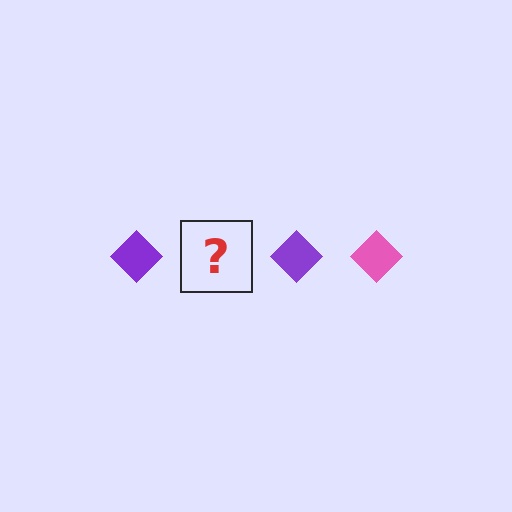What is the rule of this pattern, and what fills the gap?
The rule is that the pattern cycles through purple, pink diamonds. The gap should be filled with a pink diamond.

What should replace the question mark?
The question mark should be replaced with a pink diamond.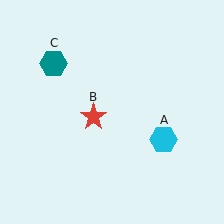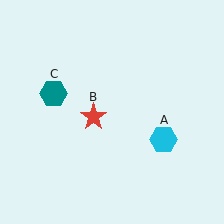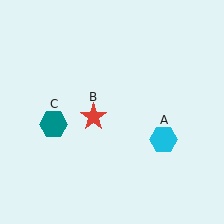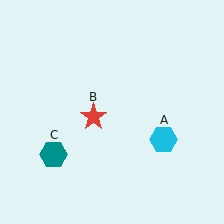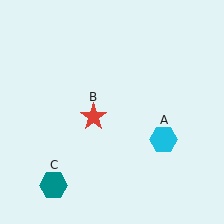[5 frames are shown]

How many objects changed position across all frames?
1 object changed position: teal hexagon (object C).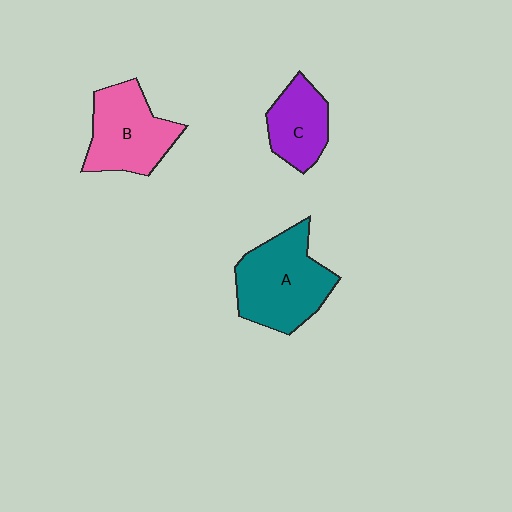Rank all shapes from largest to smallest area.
From largest to smallest: A (teal), B (pink), C (purple).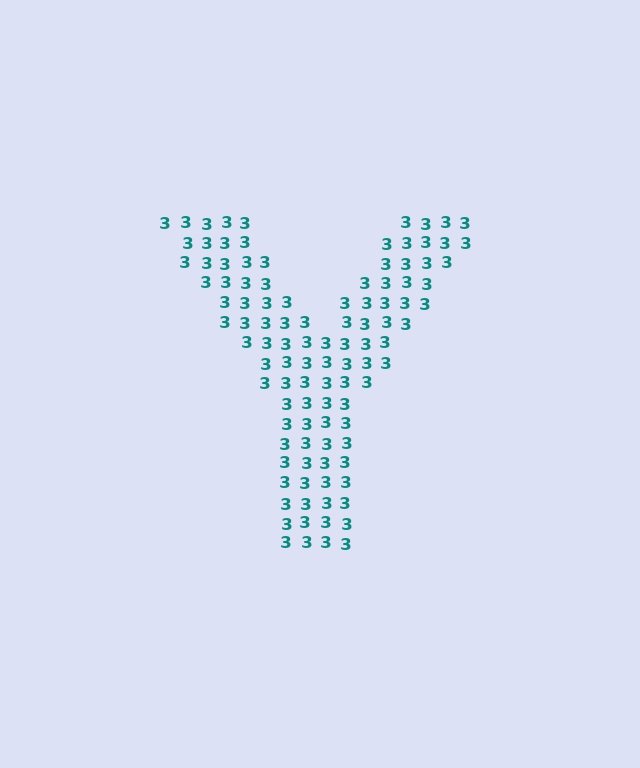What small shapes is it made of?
It is made of small digit 3's.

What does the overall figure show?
The overall figure shows the letter Y.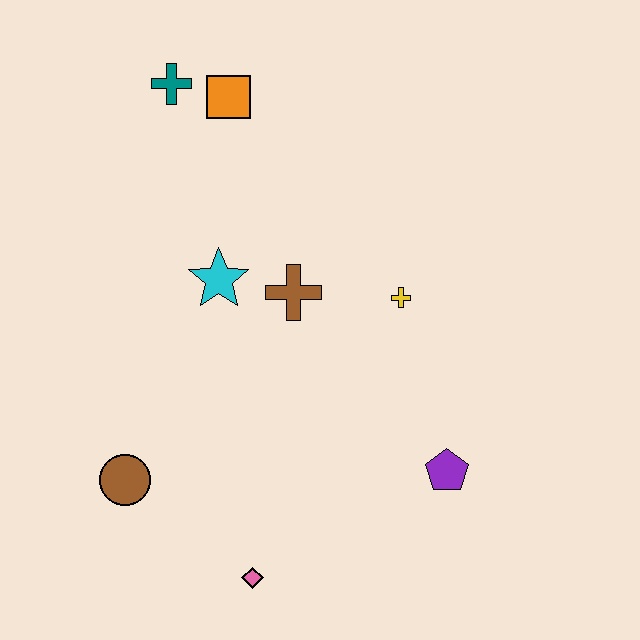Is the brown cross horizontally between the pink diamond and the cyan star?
No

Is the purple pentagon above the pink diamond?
Yes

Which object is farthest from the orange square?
The pink diamond is farthest from the orange square.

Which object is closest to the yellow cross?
The brown cross is closest to the yellow cross.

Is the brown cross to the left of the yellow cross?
Yes